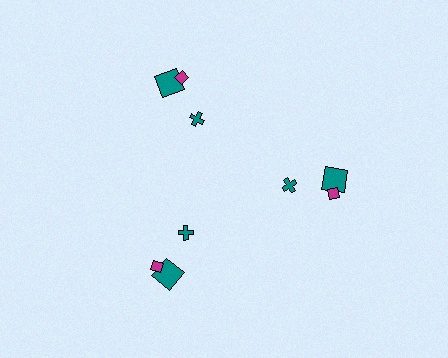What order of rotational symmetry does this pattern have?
This pattern has 3-fold rotational symmetry.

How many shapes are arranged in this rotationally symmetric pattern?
There are 9 shapes, arranged in 3 groups of 3.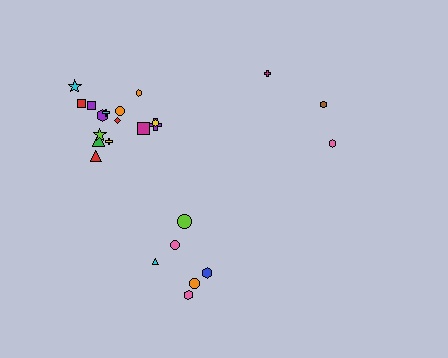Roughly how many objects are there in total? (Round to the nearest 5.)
Roughly 25 objects in total.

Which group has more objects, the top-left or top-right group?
The top-left group.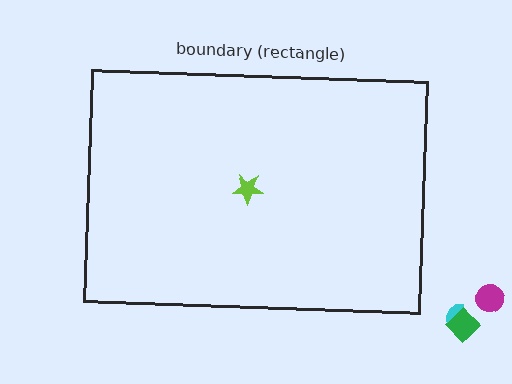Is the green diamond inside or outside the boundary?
Outside.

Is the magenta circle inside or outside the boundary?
Outside.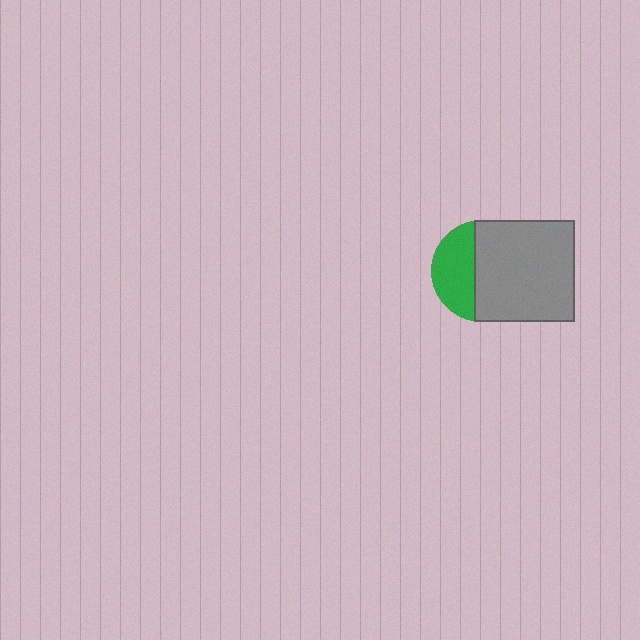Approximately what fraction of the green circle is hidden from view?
Roughly 61% of the green circle is hidden behind the gray square.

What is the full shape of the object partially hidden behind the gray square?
The partially hidden object is a green circle.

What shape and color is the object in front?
The object in front is a gray square.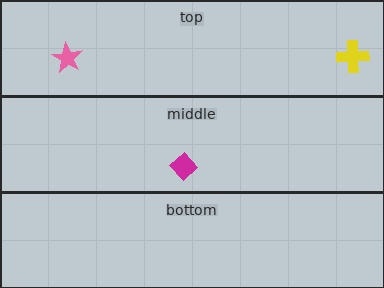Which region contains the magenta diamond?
The middle region.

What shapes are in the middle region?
The magenta diamond.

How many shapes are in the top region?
2.